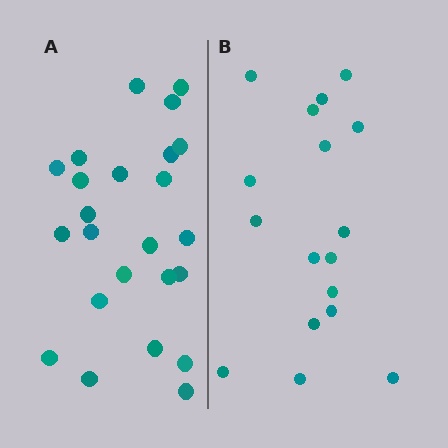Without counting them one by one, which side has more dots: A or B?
Region A (the left region) has more dots.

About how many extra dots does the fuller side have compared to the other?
Region A has roughly 8 or so more dots than region B.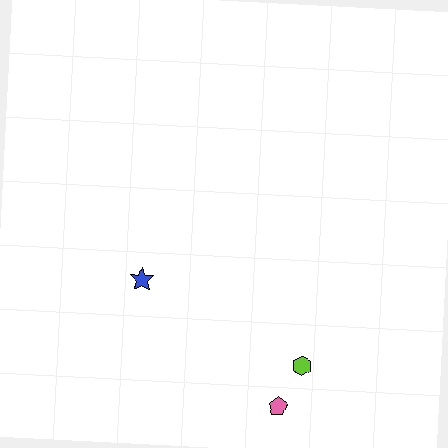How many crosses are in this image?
There are no crosses.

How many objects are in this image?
There are 3 objects.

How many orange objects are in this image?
There are no orange objects.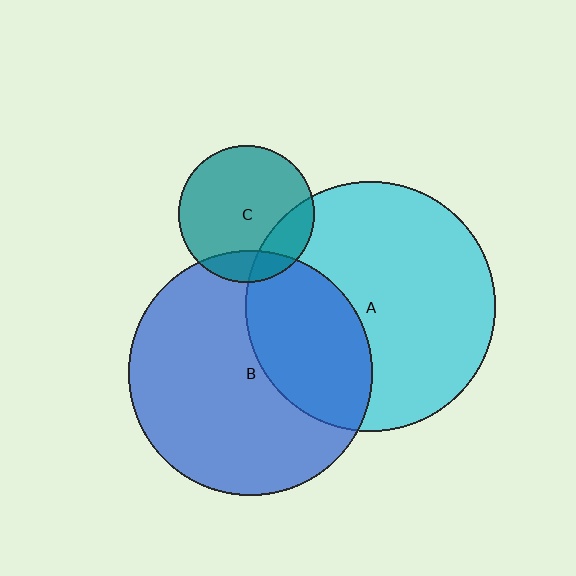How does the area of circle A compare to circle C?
Approximately 3.3 times.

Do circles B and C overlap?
Yes.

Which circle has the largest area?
Circle A (cyan).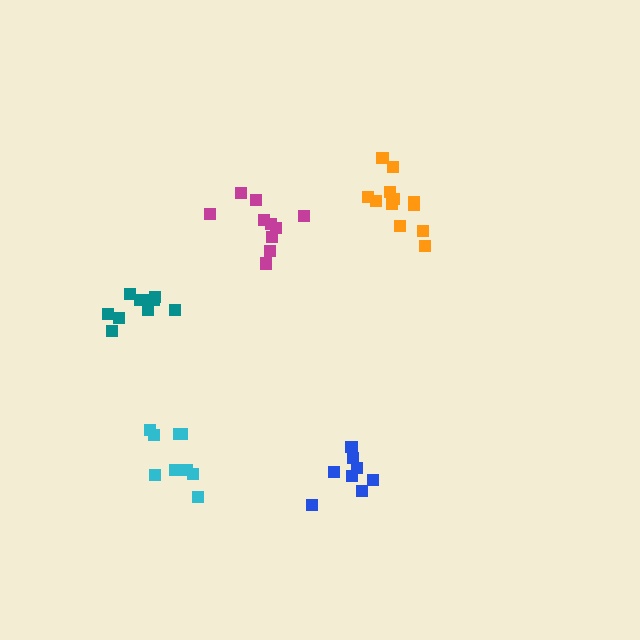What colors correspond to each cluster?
The clusters are colored: orange, blue, cyan, magenta, teal.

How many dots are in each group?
Group 1: 12 dots, Group 2: 8 dots, Group 3: 9 dots, Group 4: 10 dots, Group 5: 9 dots (48 total).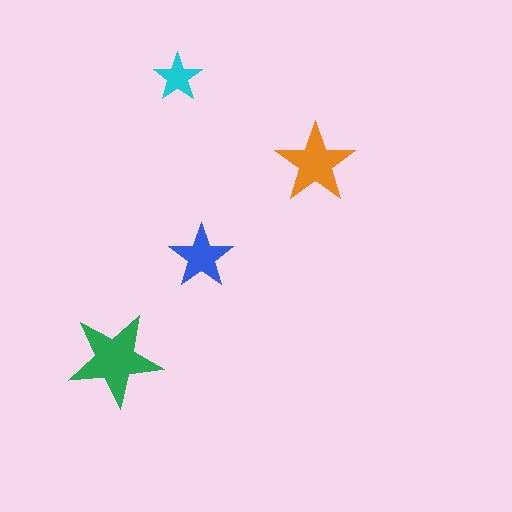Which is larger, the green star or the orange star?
The green one.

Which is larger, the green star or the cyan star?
The green one.